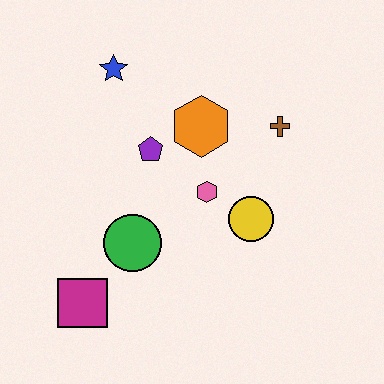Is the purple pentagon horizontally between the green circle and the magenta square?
No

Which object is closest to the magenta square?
The green circle is closest to the magenta square.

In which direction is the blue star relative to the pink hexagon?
The blue star is above the pink hexagon.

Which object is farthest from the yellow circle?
The blue star is farthest from the yellow circle.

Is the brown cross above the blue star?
No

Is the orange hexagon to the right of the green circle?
Yes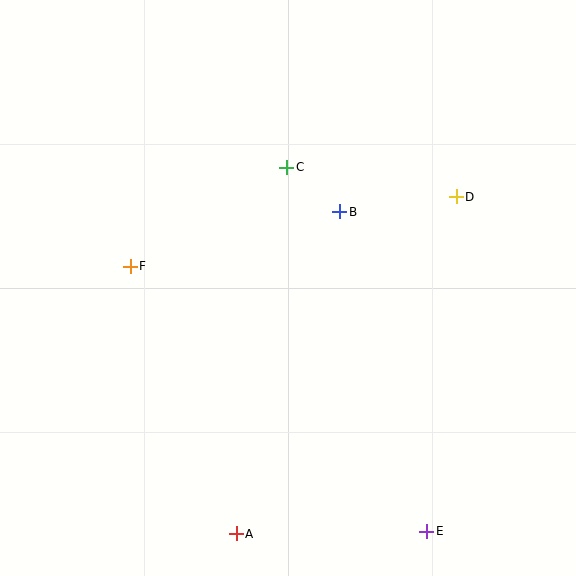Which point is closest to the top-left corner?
Point F is closest to the top-left corner.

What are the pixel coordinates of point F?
Point F is at (130, 266).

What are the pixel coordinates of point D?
Point D is at (456, 197).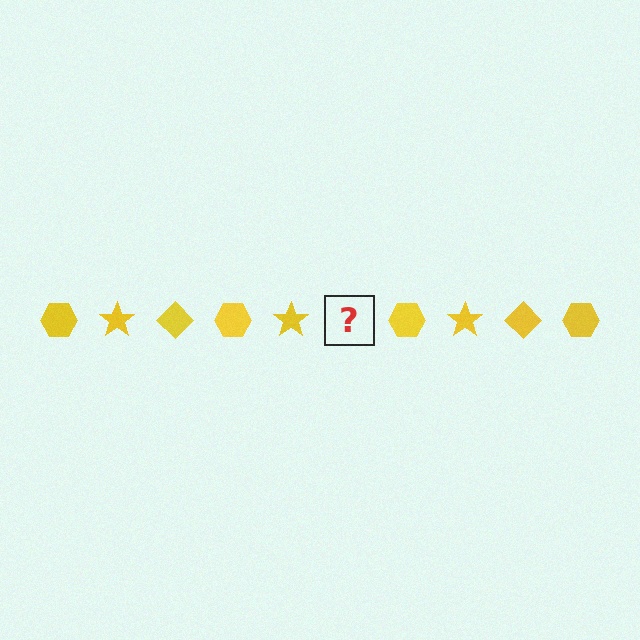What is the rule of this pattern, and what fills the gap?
The rule is that the pattern cycles through hexagon, star, diamond shapes in yellow. The gap should be filled with a yellow diamond.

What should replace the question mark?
The question mark should be replaced with a yellow diamond.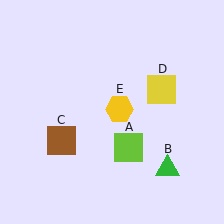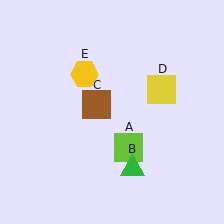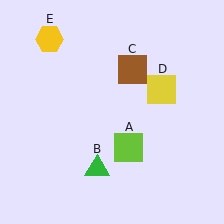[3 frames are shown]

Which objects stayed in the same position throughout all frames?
Lime square (object A) and yellow square (object D) remained stationary.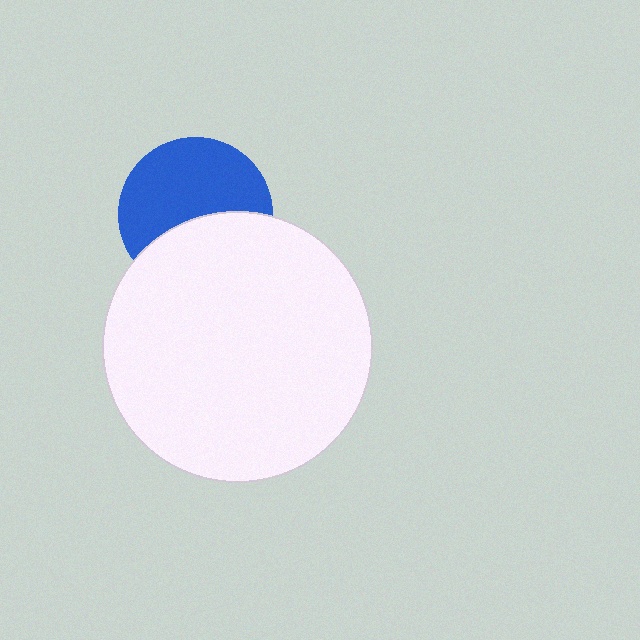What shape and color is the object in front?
The object in front is a white circle.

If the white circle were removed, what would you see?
You would see the complete blue circle.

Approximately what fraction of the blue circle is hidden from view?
Roughly 41% of the blue circle is hidden behind the white circle.